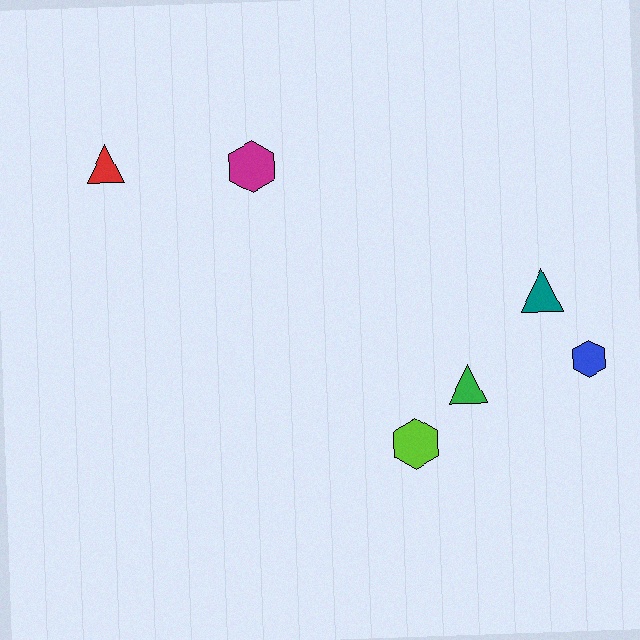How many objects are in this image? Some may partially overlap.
There are 6 objects.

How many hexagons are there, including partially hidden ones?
There are 3 hexagons.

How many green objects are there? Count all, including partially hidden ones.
There is 1 green object.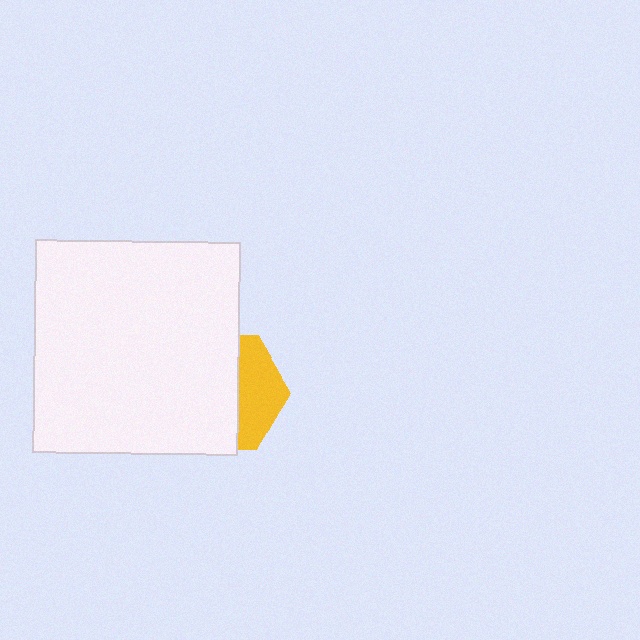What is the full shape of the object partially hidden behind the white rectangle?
The partially hidden object is a yellow hexagon.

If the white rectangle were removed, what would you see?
You would see the complete yellow hexagon.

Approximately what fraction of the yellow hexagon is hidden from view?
Roughly 64% of the yellow hexagon is hidden behind the white rectangle.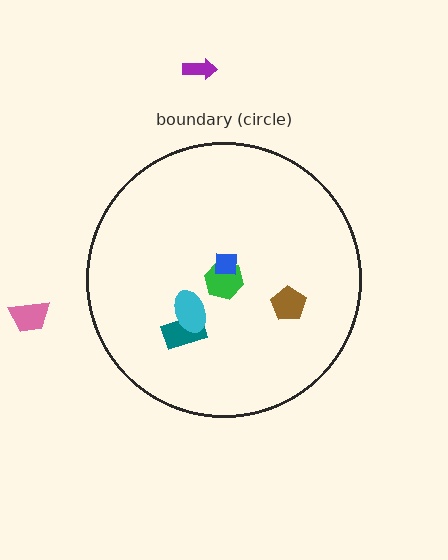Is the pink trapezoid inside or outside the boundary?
Outside.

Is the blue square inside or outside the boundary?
Inside.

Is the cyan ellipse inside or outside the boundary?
Inside.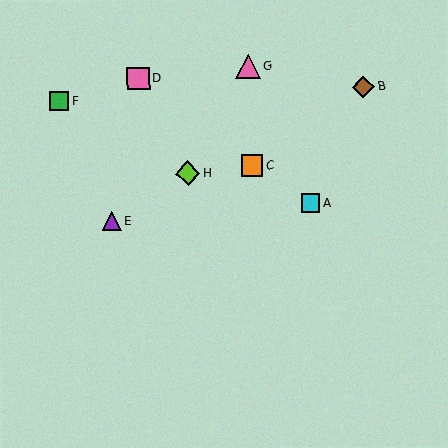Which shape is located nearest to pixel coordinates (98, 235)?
The purple triangle (labeled E) at (112, 222) is nearest to that location.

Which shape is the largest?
The lime diamond (labeled H) is the largest.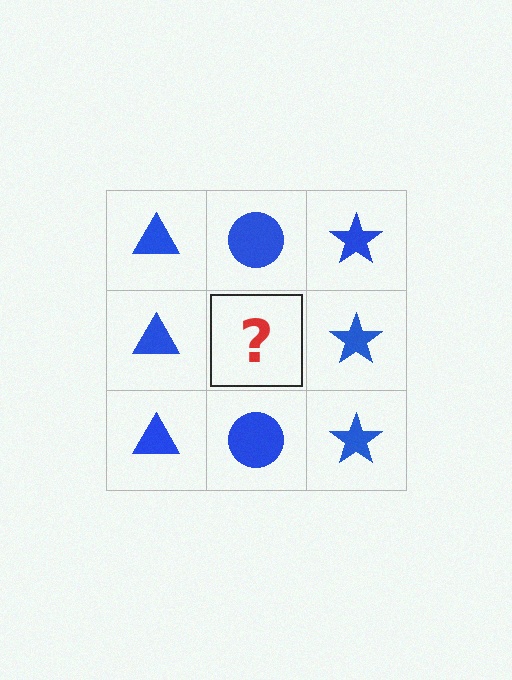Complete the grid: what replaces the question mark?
The question mark should be replaced with a blue circle.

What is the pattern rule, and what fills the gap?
The rule is that each column has a consistent shape. The gap should be filled with a blue circle.